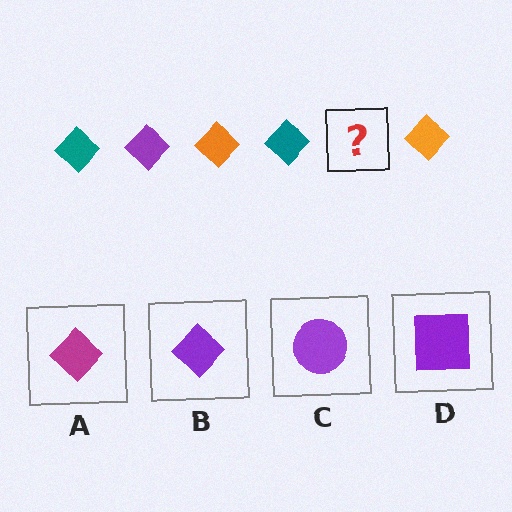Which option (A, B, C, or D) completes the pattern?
B.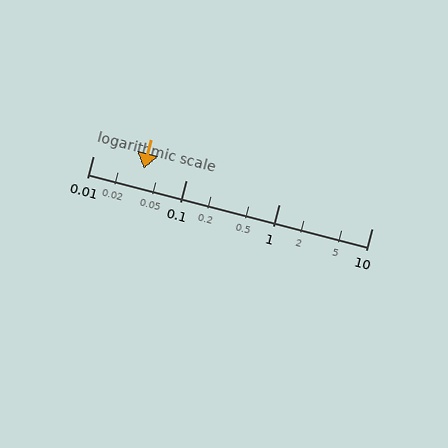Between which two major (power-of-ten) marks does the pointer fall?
The pointer is between 0.01 and 0.1.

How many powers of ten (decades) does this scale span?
The scale spans 3 decades, from 0.01 to 10.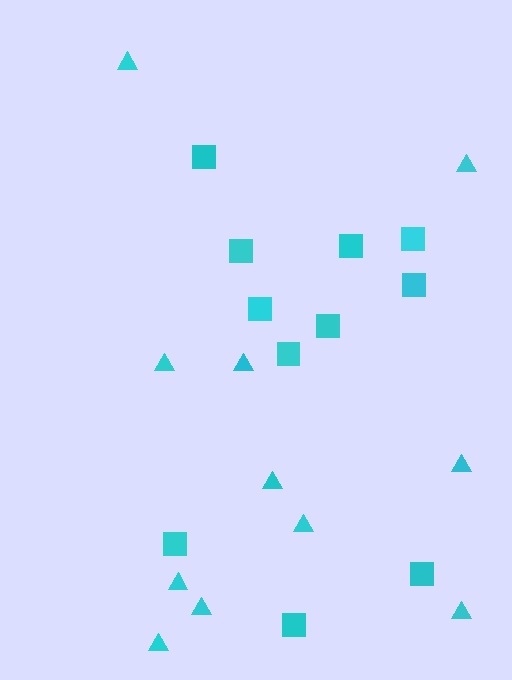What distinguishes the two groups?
There are 2 groups: one group of triangles (11) and one group of squares (11).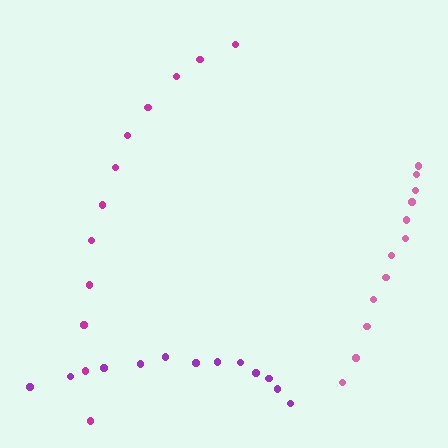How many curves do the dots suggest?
There are 3 distinct paths.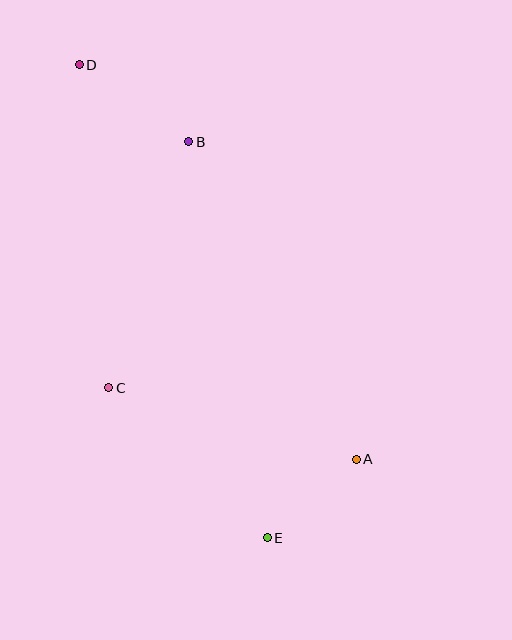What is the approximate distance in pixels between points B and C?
The distance between B and C is approximately 259 pixels.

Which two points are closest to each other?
Points A and E are closest to each other.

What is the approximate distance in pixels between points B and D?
The distance between B and D is approximately 134 pixels.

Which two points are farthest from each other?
Points D and E are farthest from each other.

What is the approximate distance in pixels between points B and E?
The distance between B and E is approximately 403 pixels.